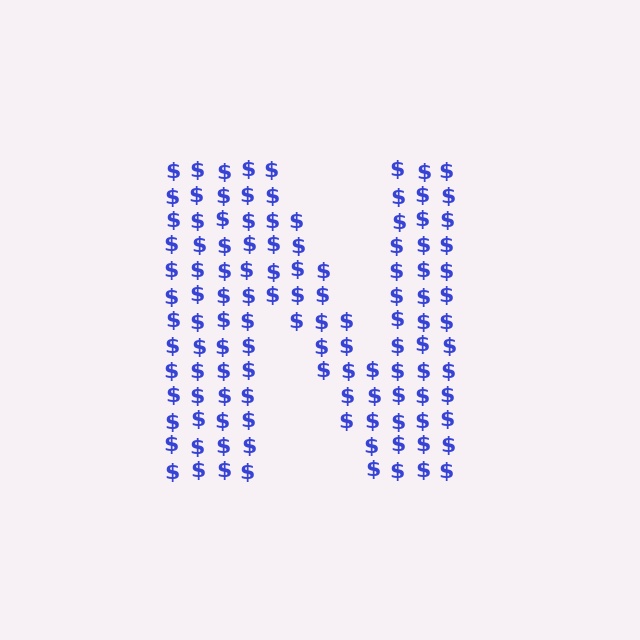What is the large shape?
The large shape is the letter N.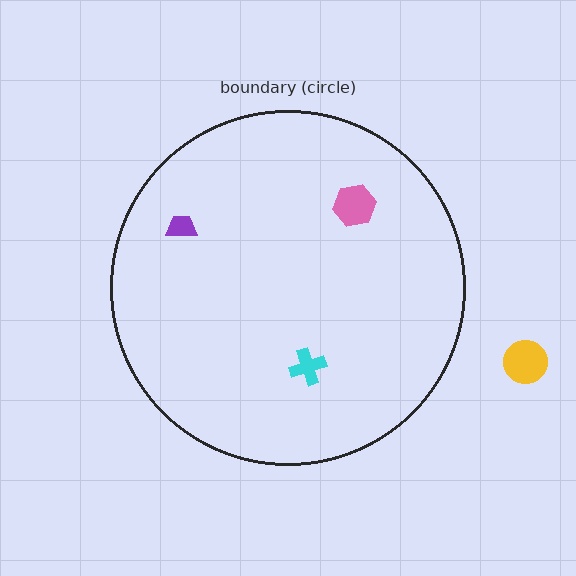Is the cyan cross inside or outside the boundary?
Inside.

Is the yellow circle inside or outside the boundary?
Outside.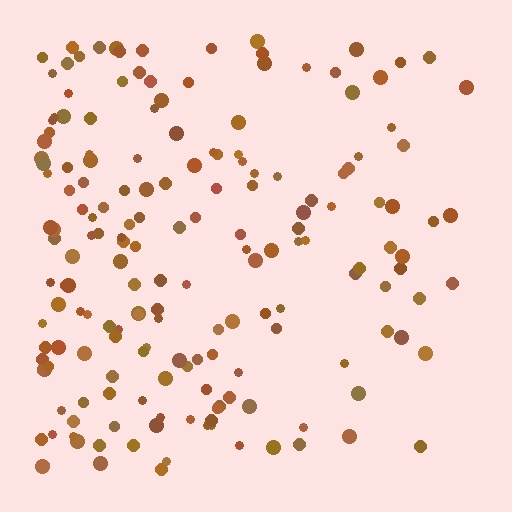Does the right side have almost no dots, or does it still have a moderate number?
Still a moderate number, just noticeably fewer than the left.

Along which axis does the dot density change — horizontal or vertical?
Horizontal.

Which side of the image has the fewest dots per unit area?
The right.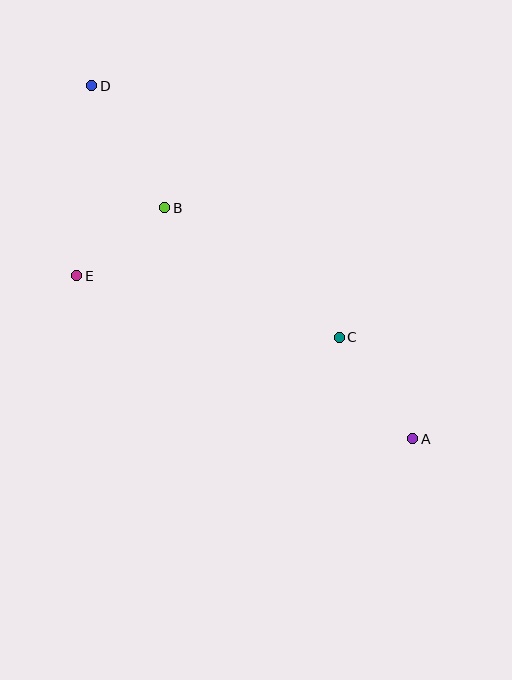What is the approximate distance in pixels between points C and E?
The distance between C and E is approximately 270 pixels.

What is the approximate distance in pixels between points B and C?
The distance between B and C is approximately 217 pixels.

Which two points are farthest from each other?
Points A and D are farthest from each other.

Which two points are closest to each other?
Points B and E are closest to each other.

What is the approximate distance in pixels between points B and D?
The distance between B and D is approximately 142 pixels.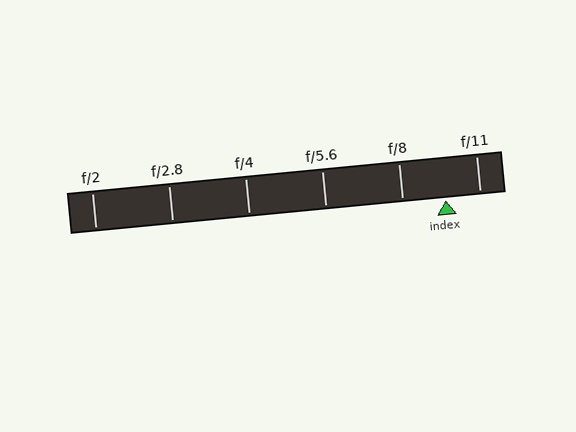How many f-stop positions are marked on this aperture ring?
There are 6 f-stop positions marked.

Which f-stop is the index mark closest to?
The index mark is closest to f/11.